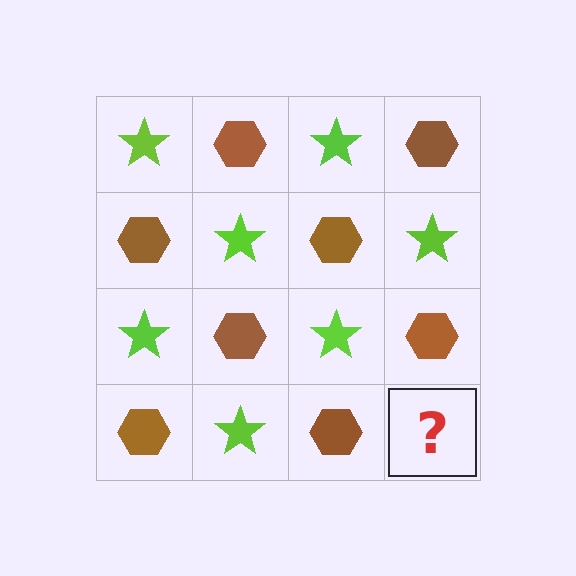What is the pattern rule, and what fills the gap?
The rule is that it alternates lime star and brown hexagon in a checkerboard pattern. The gap should be filled with a lime star.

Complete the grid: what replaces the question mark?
The question mark should be replaced with a lime star.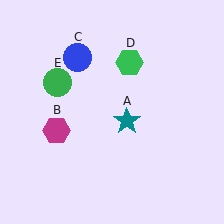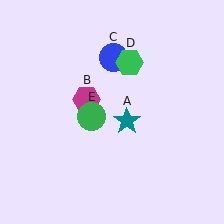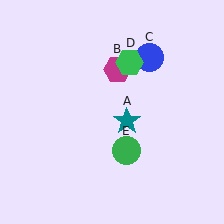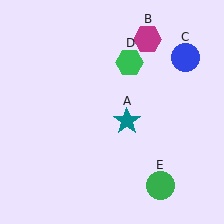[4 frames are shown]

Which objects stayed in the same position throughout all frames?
Teal star (object A) and green hexagon (object D) remained stationary.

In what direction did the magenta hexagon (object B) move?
The magenta hexagon (object B) moved up and to the right.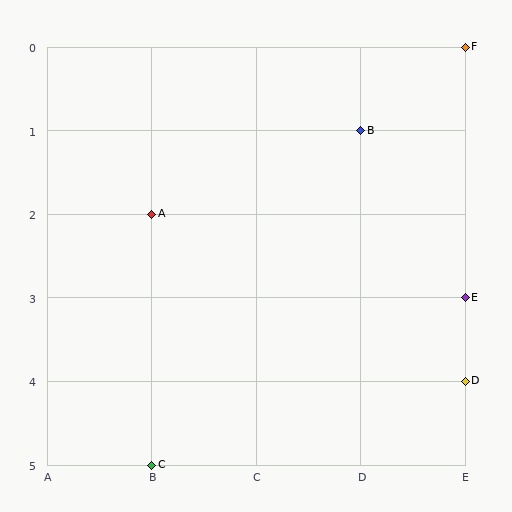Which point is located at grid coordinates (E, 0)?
Point F is at (E, 0).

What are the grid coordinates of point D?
Point D is at grid coordinates (E, 4).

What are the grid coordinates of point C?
Point C is at grid coordinates (B, 5).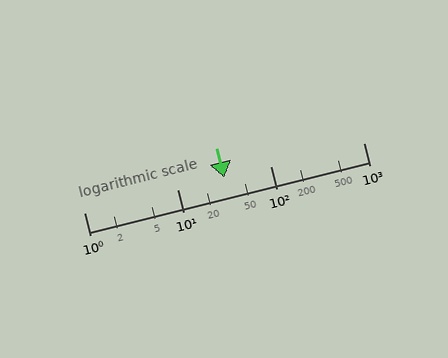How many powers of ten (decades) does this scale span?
The scale spans 3 decades, from 1 to 1000.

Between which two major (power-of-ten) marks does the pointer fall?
The pointer is between 10 and 100.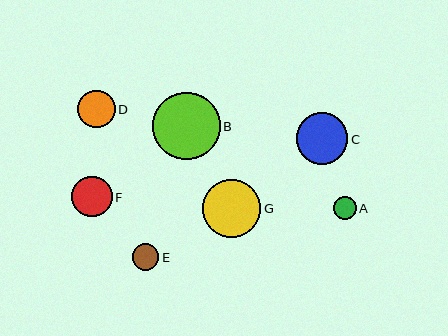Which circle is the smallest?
Circle A is the smallest with a size of approximately 22 pixels.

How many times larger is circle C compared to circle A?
Circle C is approximately 2.3 times the size of circle A.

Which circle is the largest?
Circle B is the largest with a size of approximately 67 pixels.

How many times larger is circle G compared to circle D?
Circle G is approximately 1.5 times the size of circle D.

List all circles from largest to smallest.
From largest to smallest: B, G, C, F, D, E, A.